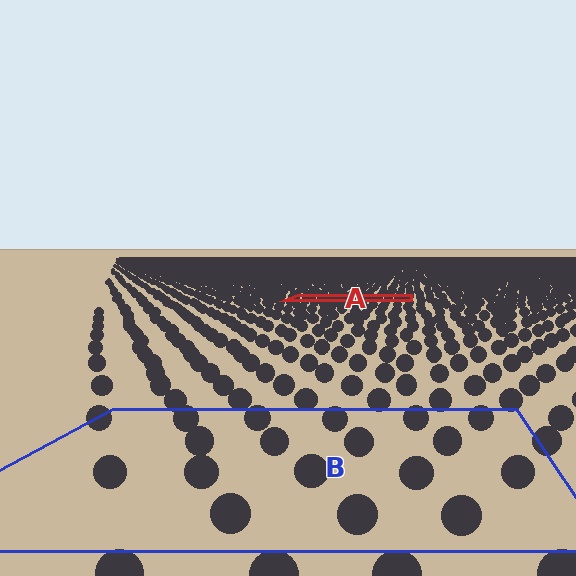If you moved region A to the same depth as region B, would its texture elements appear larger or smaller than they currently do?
They would appear larger. At a closer depth, the same texture elements are projected at a bigger on-screen size.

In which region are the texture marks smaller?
The texture marks are smaller in region A, because it is farther away.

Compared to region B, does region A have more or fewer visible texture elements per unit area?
Region A has more texture elements per unit area — they are packed more densely because it is farther away.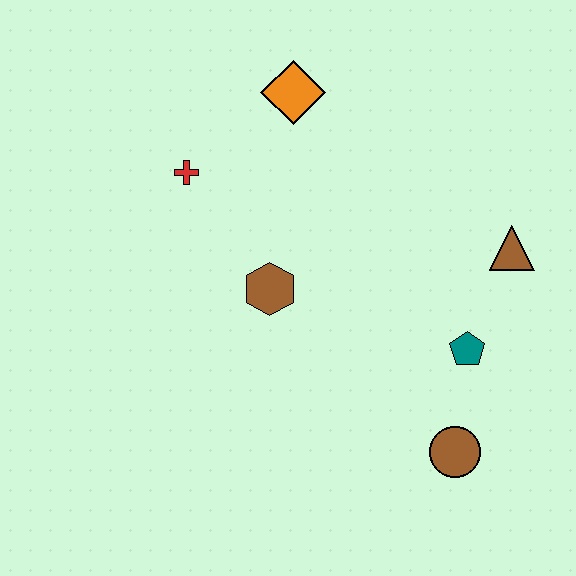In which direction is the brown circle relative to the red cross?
The brown circle is below the red cross.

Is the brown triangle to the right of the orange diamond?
Yes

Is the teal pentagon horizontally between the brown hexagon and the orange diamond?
No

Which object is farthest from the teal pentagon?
The red cross is farthest from the teal pentagon.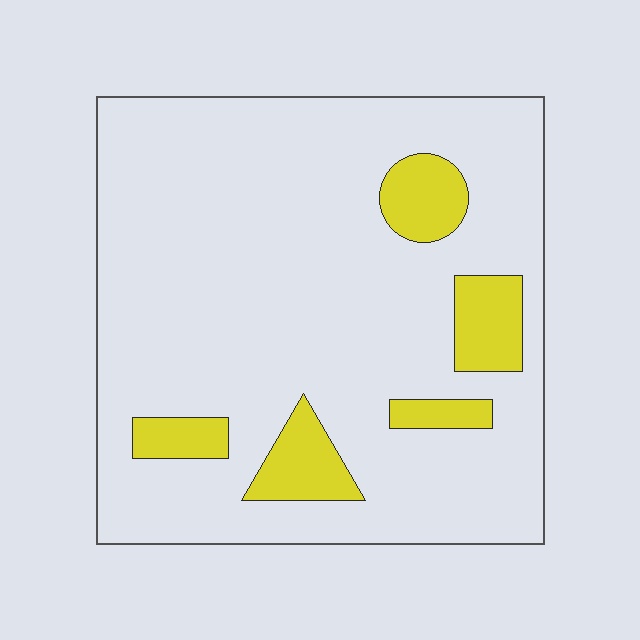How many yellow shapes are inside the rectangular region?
5.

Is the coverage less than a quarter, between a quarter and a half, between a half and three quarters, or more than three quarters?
Less than a quarter.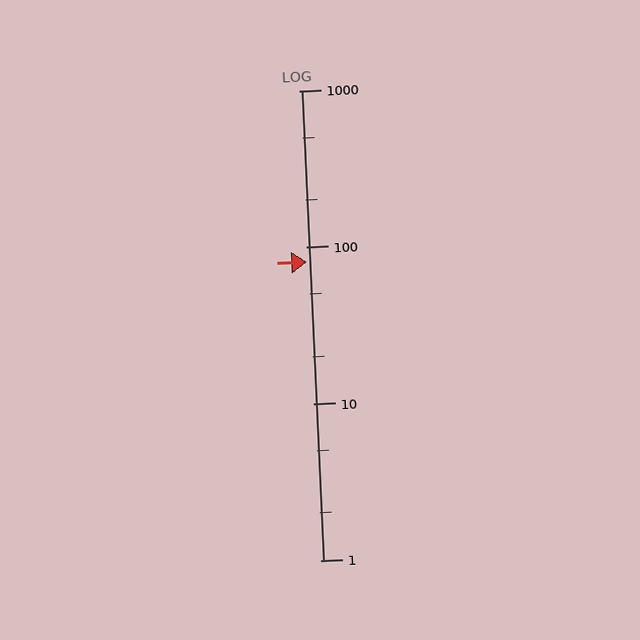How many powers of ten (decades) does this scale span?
The scale spans 3 decades, from 1 to 1000.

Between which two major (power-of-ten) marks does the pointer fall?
The pointer is between 10 and 100.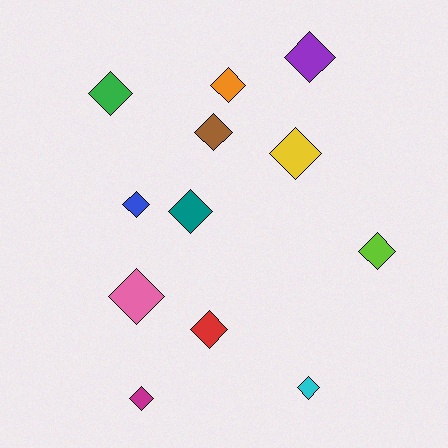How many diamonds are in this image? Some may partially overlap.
There are 12 diamonds.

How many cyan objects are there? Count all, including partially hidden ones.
There is 1 cyan object.